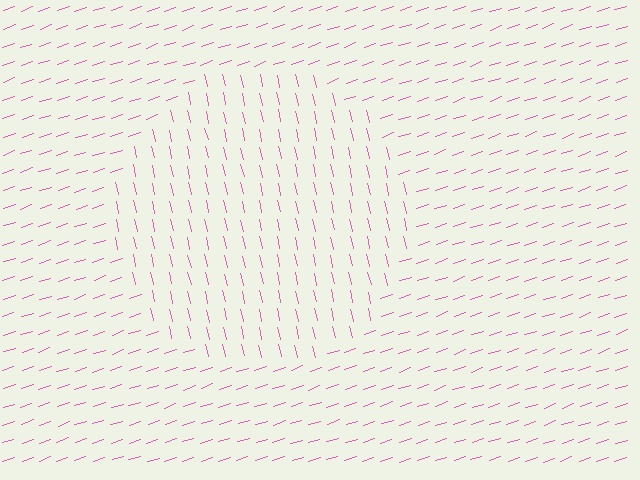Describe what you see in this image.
The image is filled with small pink line segments. A circle region in the image has lines oriented differently from the surrounding lines, creating a visible texture boundary.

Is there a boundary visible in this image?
Yes, there is a texture boundary formed by a change in line orientation.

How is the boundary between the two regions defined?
The boundary is defined purely by a change in line orientation (approximately 84 degrees difference). All lines are the same color and thickness.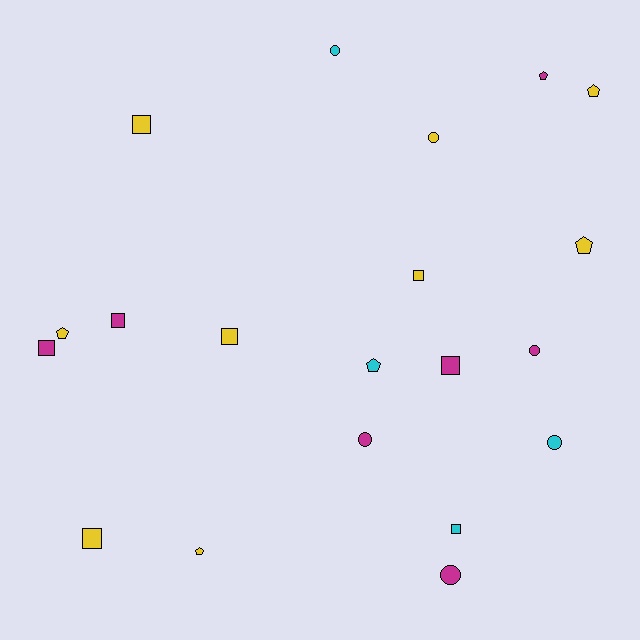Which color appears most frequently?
Yellow, with 9 objects.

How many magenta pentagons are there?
There is 1 magenta pentagon.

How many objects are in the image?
There are 20 objects.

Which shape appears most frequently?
Square, with 8 objects.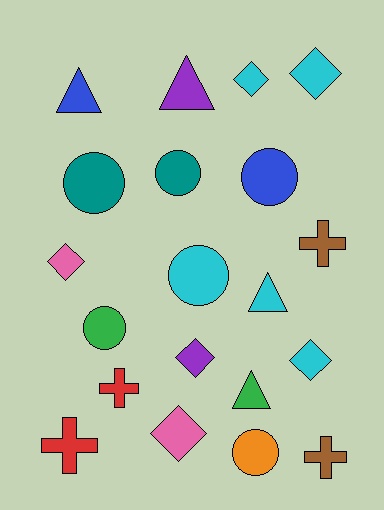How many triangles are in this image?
There are 4 triangles.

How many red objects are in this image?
There are 2 red objects.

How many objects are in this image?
There are 20 objects.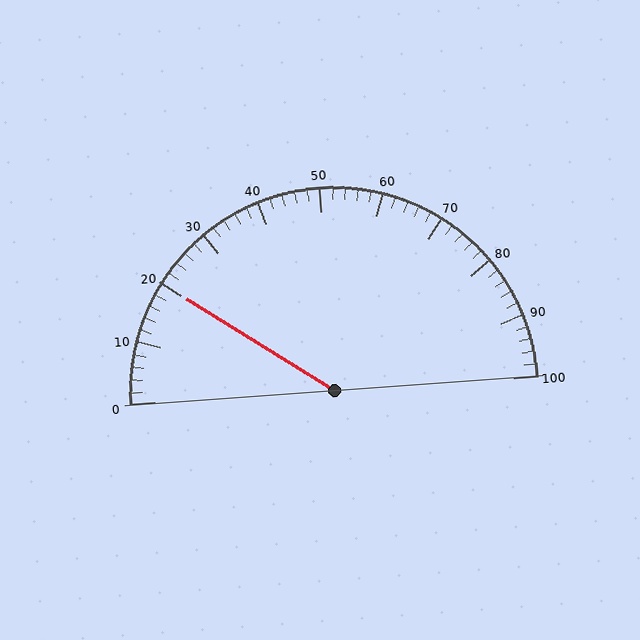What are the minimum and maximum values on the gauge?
The gauge ranges from 0 to 100.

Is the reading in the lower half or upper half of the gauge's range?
The reading is in the lower half of the range (0 to 100).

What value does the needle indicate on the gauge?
The needle indicates approximately 20.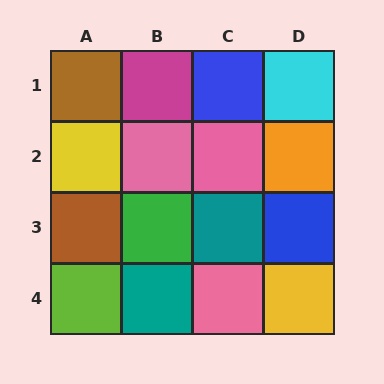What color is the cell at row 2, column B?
Pink.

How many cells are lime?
1 cell is lime.